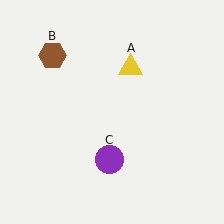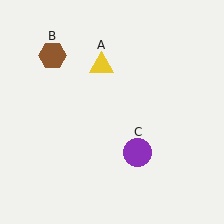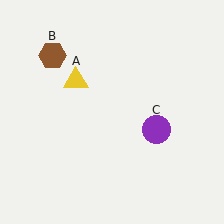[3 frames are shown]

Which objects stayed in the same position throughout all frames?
Brown hexagon (object B) remained stationary.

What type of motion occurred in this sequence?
The yellow triangle (object A), purple circle (object C) rotated counterclockwise around the center of the scene.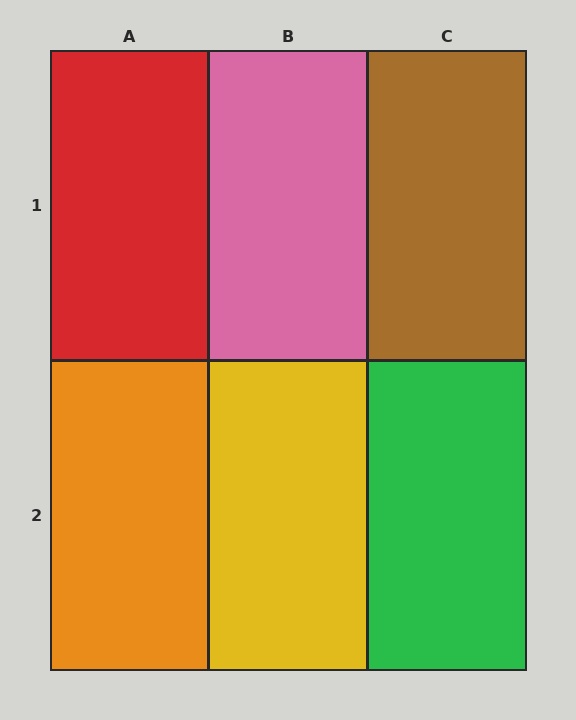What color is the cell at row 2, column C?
Green.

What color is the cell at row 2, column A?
Orange.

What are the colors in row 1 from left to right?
Red, pink, brown.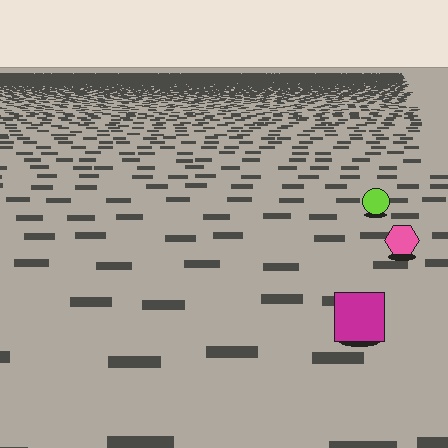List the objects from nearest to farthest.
From nearest to farthest: the magenta square, the pink hexagon, the lime circle.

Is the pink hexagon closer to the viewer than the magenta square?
No. The magenta square is closer — you can tell from the texture gradient: the ground texture is coarser near it.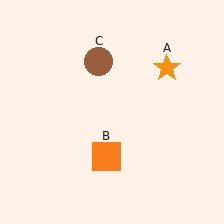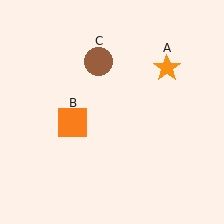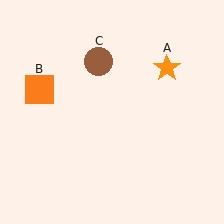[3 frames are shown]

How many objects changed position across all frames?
1 object changed position: orange square (object B).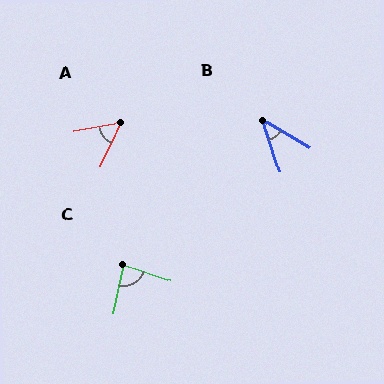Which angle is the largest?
C, at approximately 83 degrees.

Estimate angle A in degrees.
Approximately 54 degrees.